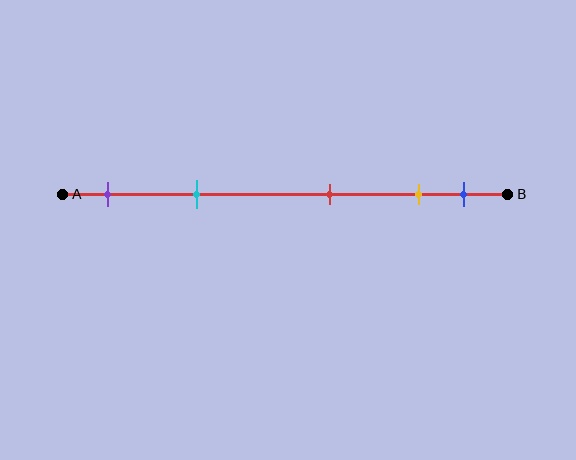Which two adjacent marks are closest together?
The yellow and blue marks are the closest adjacent pair.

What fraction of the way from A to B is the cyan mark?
The cyan mark is approximately 30% (0.3) of the way from A to B.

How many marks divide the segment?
There are 5 marks dividing the segment.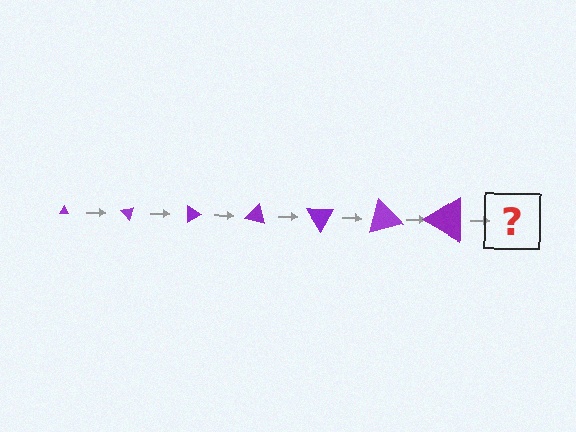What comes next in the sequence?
The next element should be a triangle, larger than the previous one and rotated 315 degrees from the start.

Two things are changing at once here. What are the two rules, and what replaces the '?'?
The two rules are that the triangle grows larger each step and it rotates 45 degrees each step. The '?' should be a triangle, larger than the previous one and rotated 315 degrees from the start.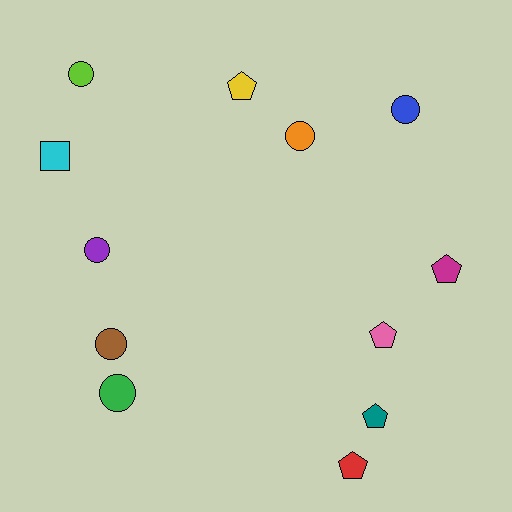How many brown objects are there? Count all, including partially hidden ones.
There is 1 brown object.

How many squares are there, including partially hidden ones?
There is 1 square.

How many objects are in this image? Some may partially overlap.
There are 12 objects.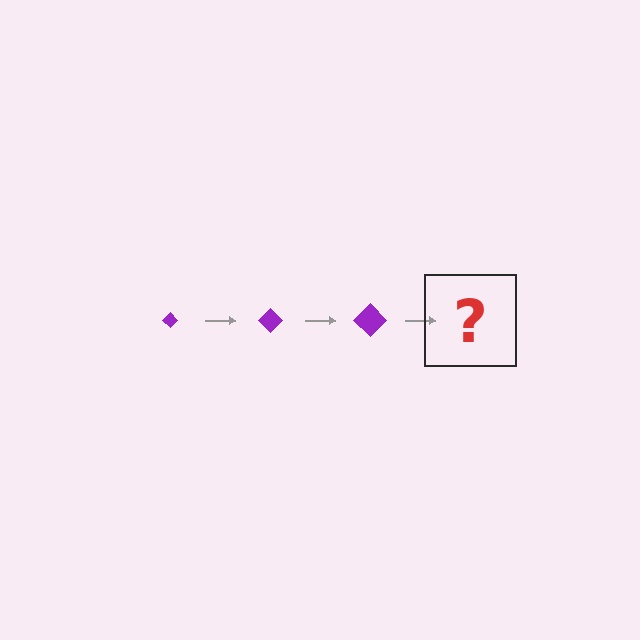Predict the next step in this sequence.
The next step is a purple diamond, larger than the previous one.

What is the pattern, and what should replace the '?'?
The pattern is that the diamond gets progressively larger each step. The '?' should be a purple diamond, larger than the previous one.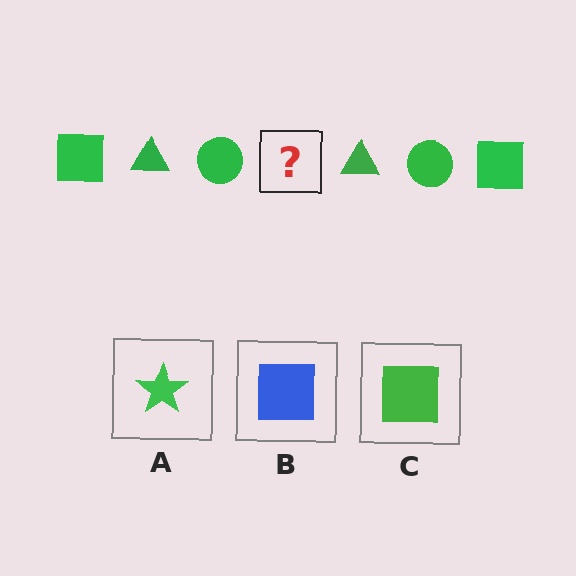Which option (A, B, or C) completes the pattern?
C.